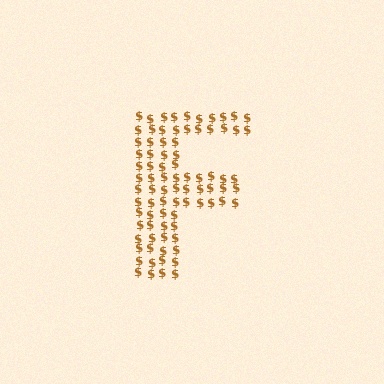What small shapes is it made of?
It is made of small dollar signs.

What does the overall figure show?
The overall figure shows the letter F.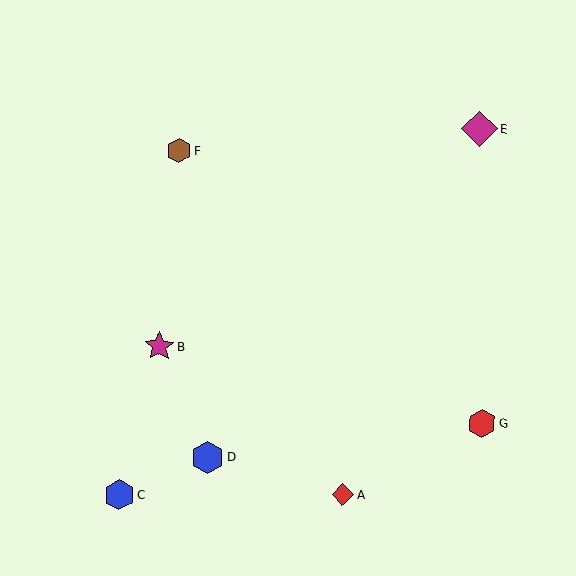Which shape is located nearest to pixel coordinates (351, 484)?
The red diamond (labeled A) at (343, 494) is nearest to that location.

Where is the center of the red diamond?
The center of the red diamond is at (343, 494).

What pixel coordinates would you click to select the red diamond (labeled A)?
Click at (343, 494) to select the red diamond A.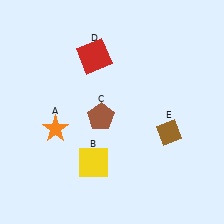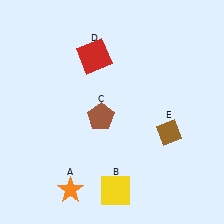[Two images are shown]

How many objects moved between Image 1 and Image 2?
2 objects moved between the two images.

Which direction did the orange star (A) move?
The orange star (A) moved down.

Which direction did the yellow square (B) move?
The yellow square (B) moved down.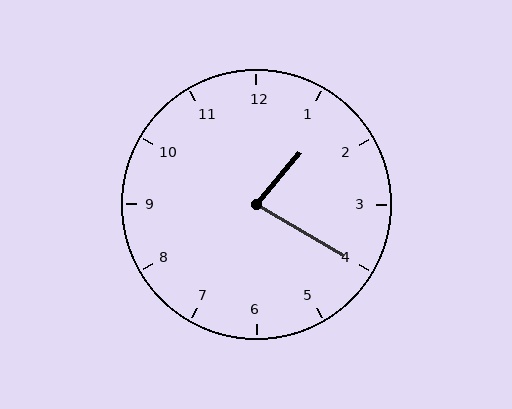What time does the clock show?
1:20.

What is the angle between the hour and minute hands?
Approximately 80 degrees.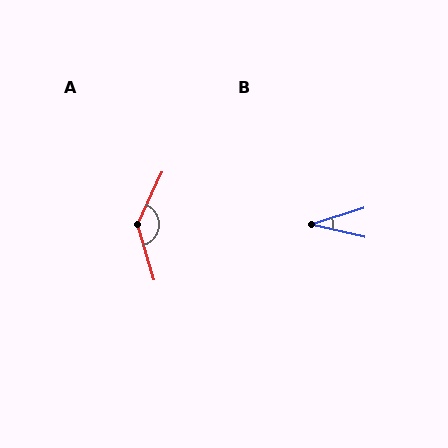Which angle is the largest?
A, at approximately 138 degrees.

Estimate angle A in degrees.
Approximately 138 degrees.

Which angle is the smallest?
B, at approximately 31 degrees.